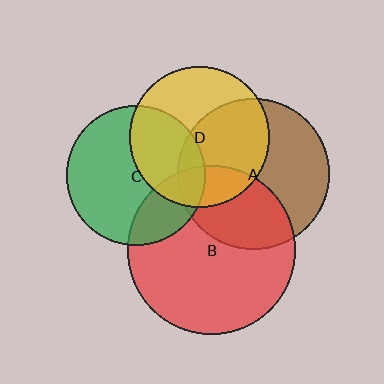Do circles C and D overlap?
Yes.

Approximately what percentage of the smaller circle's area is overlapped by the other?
Approximately 35%.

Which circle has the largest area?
Circle B (red).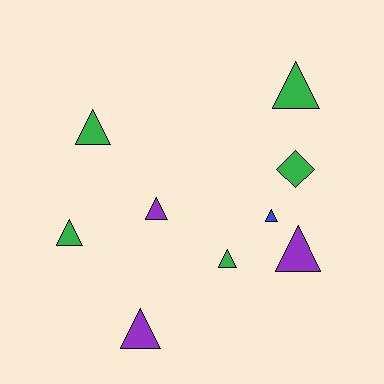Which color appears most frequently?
Green, with 5 objects.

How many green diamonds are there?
There is 1 green diamond.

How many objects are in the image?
There are 9 objects.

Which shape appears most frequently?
Triangle, with 8 objects.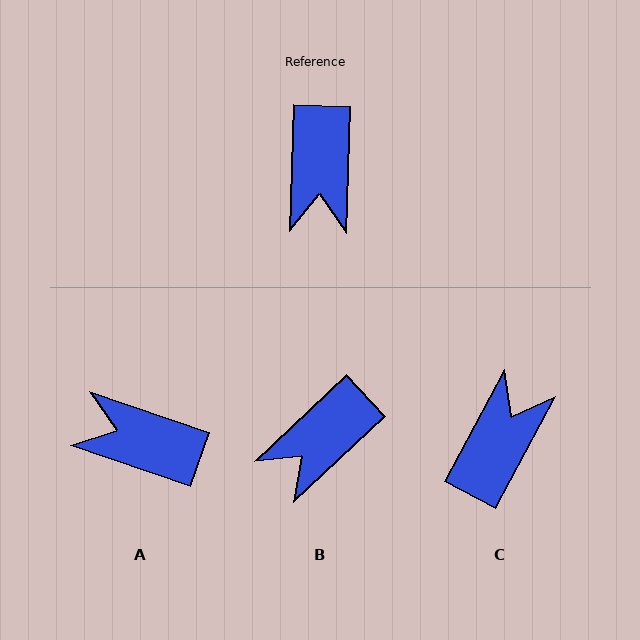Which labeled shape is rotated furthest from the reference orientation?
C, about 154 degrees away.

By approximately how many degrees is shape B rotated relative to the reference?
Approximately 45 degrees clockwise.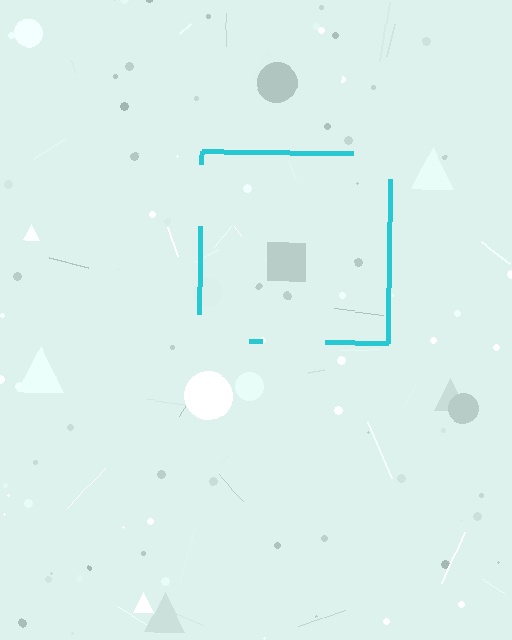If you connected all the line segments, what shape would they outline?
They would outline a square.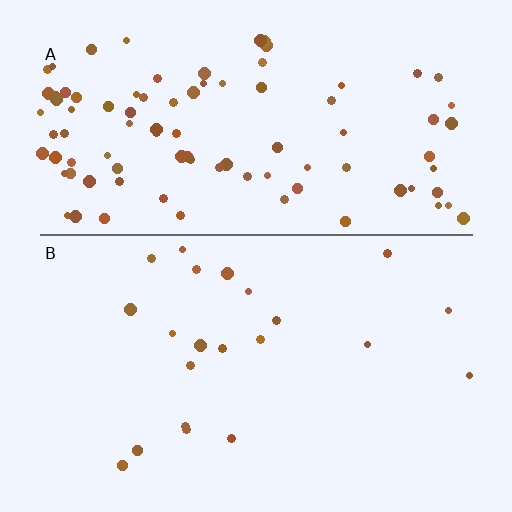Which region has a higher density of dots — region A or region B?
A (the top).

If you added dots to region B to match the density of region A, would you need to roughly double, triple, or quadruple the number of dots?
Approximately quadruple.